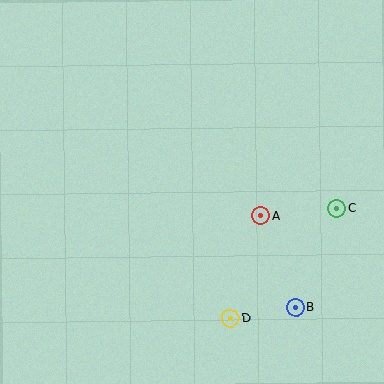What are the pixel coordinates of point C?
Point C is at (337, 208).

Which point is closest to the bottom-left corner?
Point D is closest to the bottom-left corner.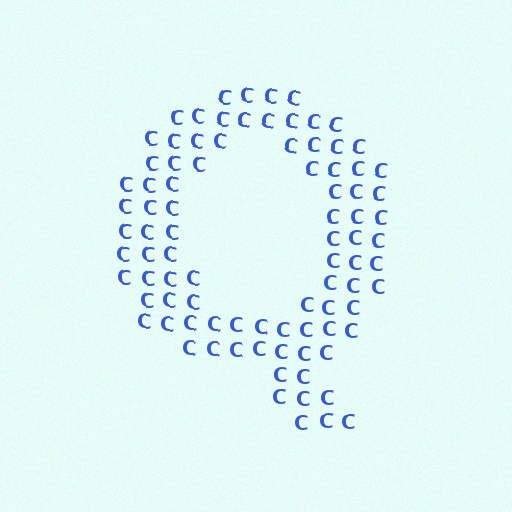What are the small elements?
The small elements are letter C's.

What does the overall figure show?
The overall figure shows the letter Q.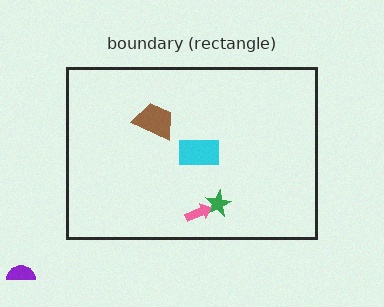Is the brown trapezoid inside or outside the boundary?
Inside.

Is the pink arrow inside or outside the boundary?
Inside.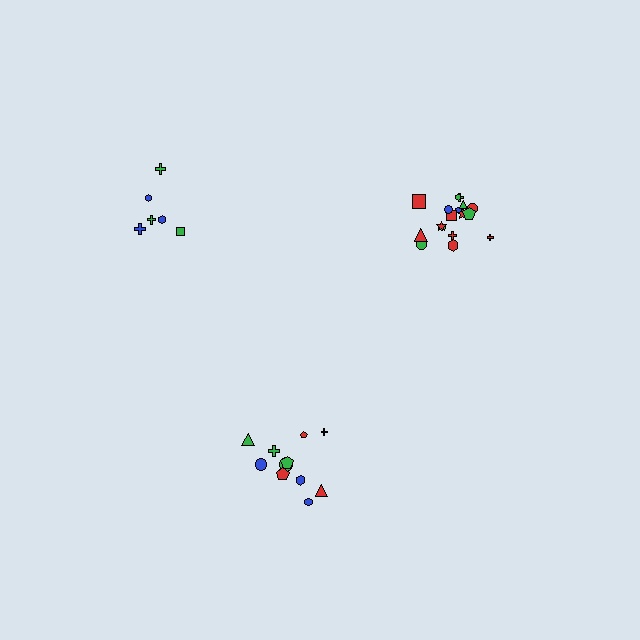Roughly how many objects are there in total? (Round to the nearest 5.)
Roughly 35 objects in total.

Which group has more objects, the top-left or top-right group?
The top-right group.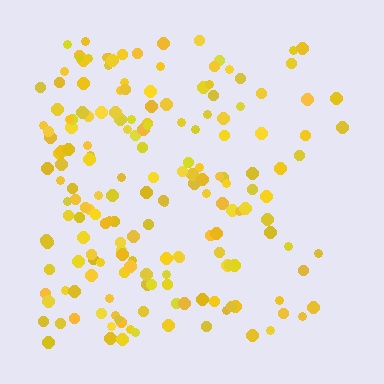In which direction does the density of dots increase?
From right to left, with the left side densest.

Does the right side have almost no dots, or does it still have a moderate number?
Still a moderate number, just noticeably fewer than the left.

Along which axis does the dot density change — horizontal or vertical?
Horizontal.